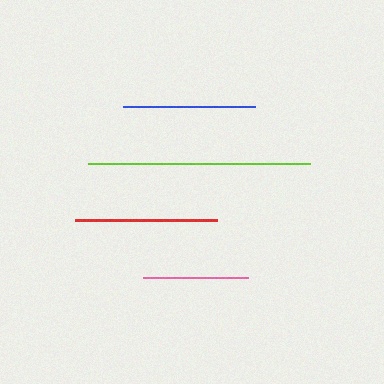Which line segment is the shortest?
The pink line is the shortest at approximately 104 pixels.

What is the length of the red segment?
The red segment is approximately 142 pixels long.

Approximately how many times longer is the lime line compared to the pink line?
The lime line is approximately 2.1 times the length of the pink line.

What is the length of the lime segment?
The lime segment is approximately 221 pixels long.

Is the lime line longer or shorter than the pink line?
The lime line is longer than the pink line.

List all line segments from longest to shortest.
From longest to shortest: lime, red, blue, pink.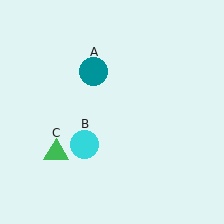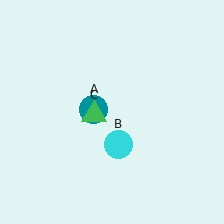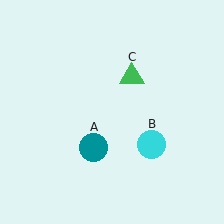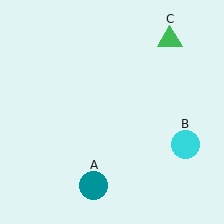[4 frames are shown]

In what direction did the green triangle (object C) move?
The green triangle (object C) moved up and to the right.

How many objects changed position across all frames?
3 objects changed position: teal circle (object A), cyan circle (object B), green triangle (object C).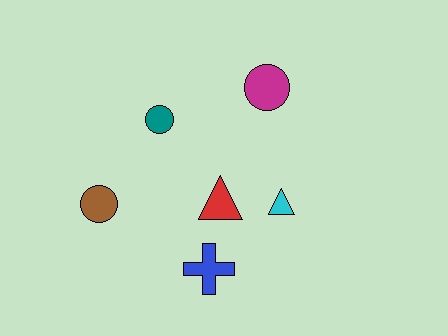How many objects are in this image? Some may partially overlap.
There are 6 objects.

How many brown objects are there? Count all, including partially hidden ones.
There is 1 brown object.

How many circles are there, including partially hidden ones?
There are 3 circles.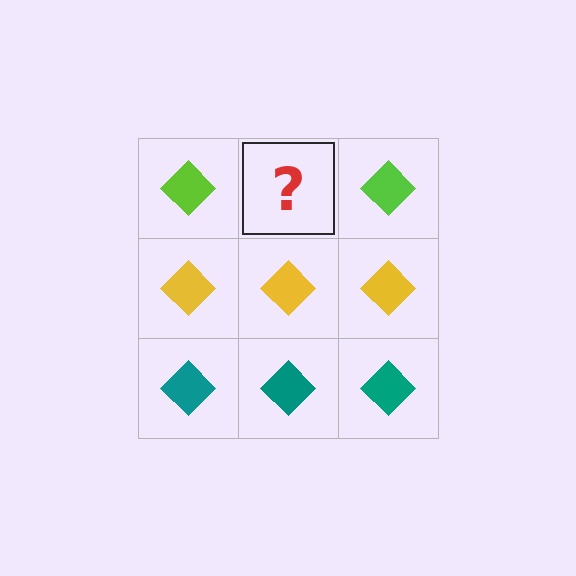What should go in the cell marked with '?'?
The missing cell should contain a lime diamond.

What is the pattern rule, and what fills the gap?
The rule is that each row has a consistent color. The gap should be filled with a lime diamond.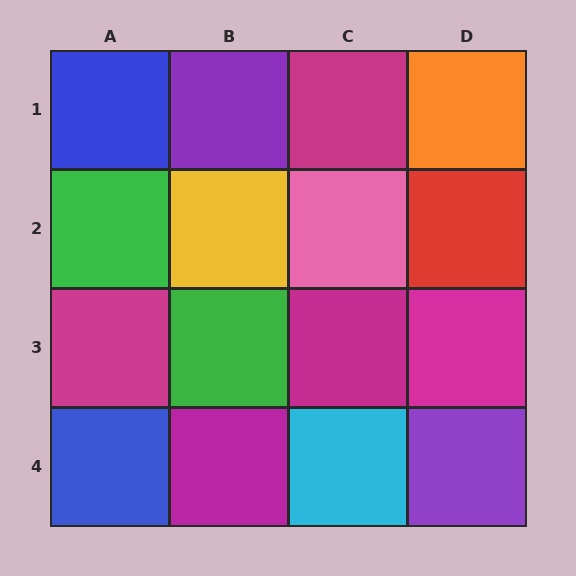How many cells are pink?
1 cell is pink.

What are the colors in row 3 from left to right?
Magenta, green, magenta, magenta.